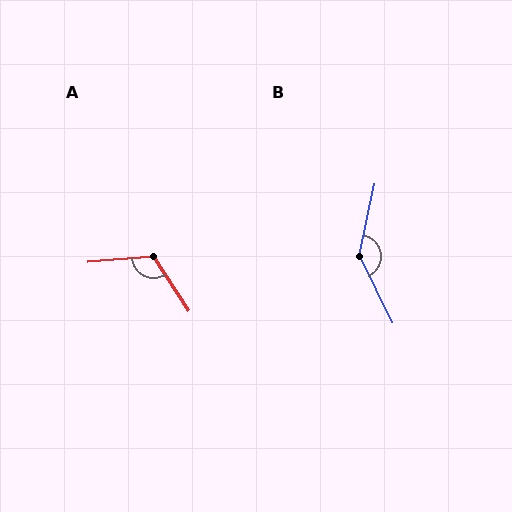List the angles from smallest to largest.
A (118°), B (142°).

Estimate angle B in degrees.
Approximately 142 degrees.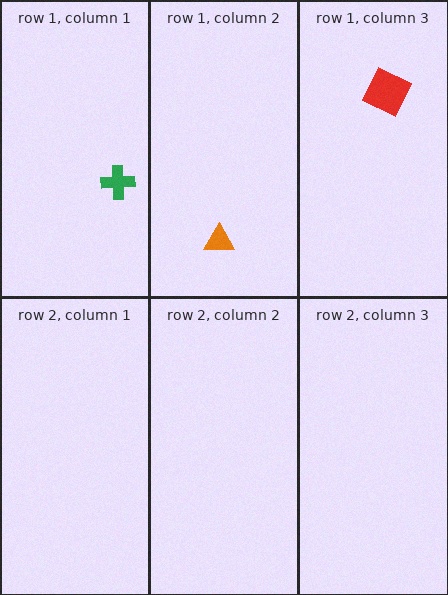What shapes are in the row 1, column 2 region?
The orange triangle.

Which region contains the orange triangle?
The row 1, column 2 region.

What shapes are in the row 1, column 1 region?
The green cross.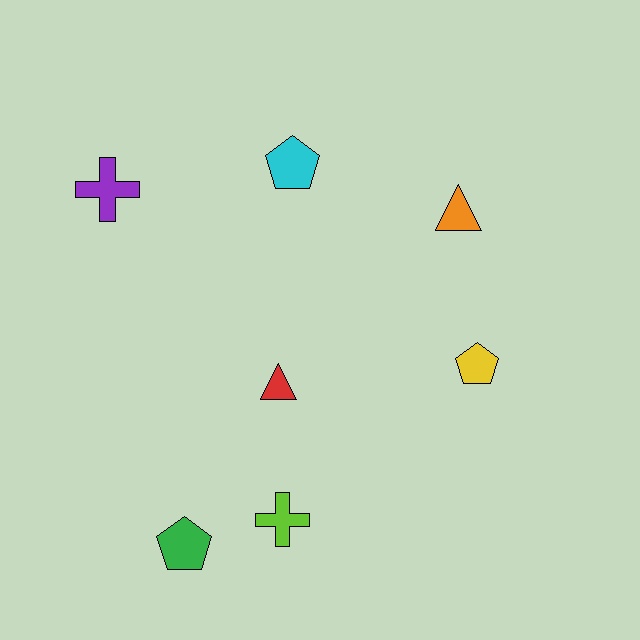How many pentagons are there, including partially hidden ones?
There are 3 pentagons.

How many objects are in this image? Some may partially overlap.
There are 7 objects.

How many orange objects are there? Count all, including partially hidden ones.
There is 1 orange object.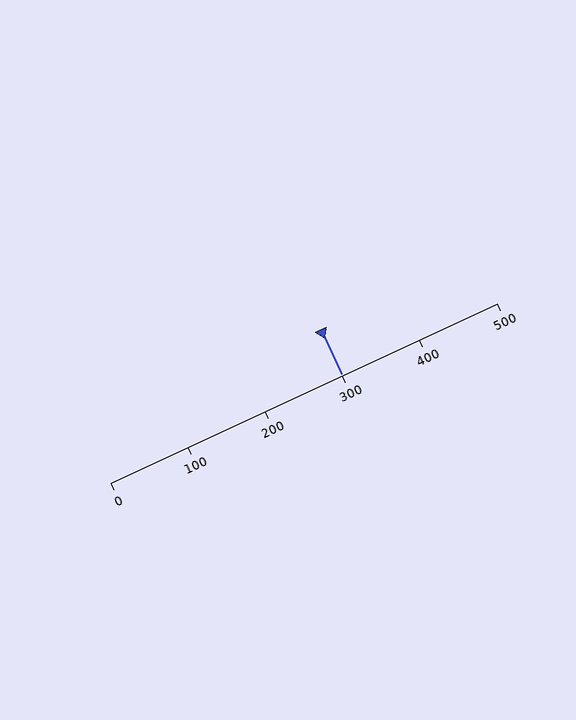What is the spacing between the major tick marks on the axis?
The major ticks are spaced 100 apart.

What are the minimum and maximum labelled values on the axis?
The axis runs from 0 to 500.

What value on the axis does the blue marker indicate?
The marker indicates approximately 300.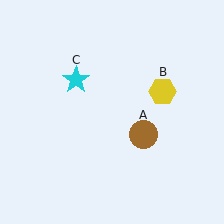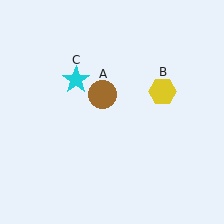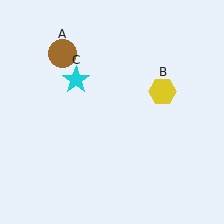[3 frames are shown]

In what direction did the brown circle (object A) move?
The brown circle (object A) moved up and to the left.